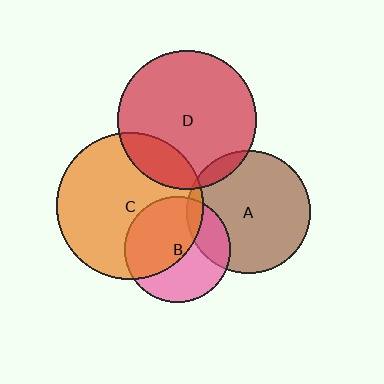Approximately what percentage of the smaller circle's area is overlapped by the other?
Approximately 5%.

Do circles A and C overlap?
Yes.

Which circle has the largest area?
Circle C (orange).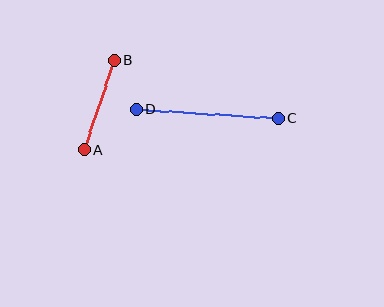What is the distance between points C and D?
The distance is approximately 142 pixels.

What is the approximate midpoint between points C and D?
The midpoint is at approximately (207, 114) pixels.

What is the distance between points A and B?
The distance is approximately 95 pixels.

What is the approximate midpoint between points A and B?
The midpoint is at approximately (99, 105) pixels.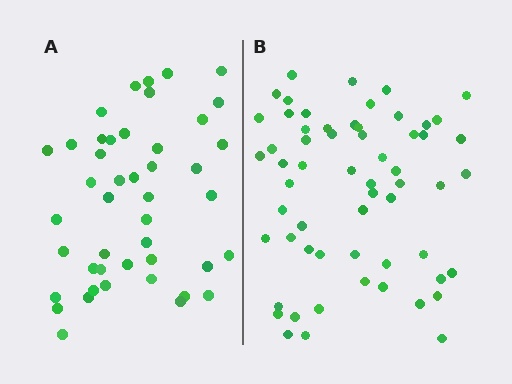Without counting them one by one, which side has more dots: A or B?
Region B (the right region) has more dots.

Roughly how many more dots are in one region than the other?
Region B has approximately 15 more dots than region A.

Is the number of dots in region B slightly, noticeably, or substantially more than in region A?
Region B has noticeably more, but not dramatically so. The ratio is roughly 1.3 to 1.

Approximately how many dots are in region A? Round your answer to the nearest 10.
About 40 dots. (The exact count is 45, which rounds to 40.)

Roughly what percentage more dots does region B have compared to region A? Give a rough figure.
About 35% more.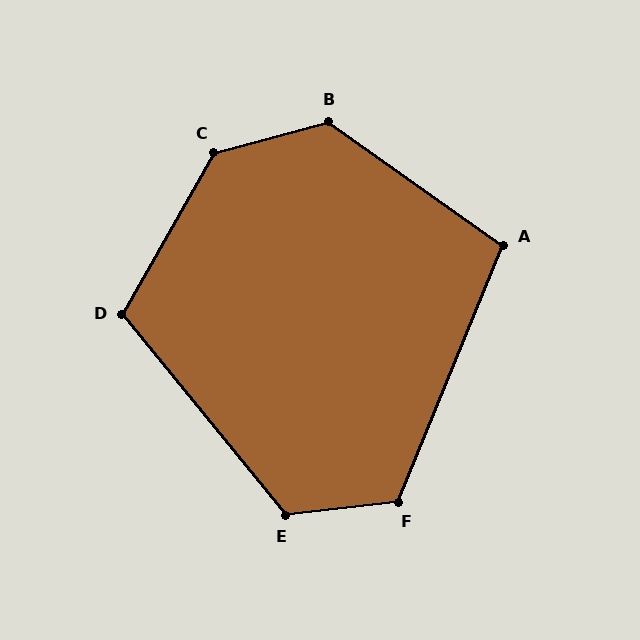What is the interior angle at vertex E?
Approximately 123 degrees (obtuse).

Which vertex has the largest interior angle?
C, at approximately 135 degrees.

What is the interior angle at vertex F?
Approximately 119 degrees (obtuse).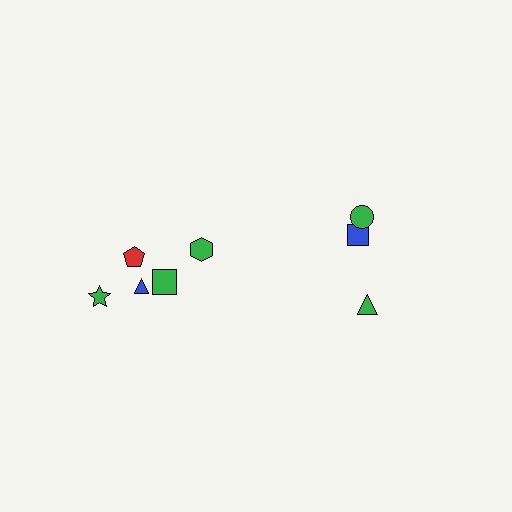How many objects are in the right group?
There are 3 objects.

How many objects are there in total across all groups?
There are 8 objects.